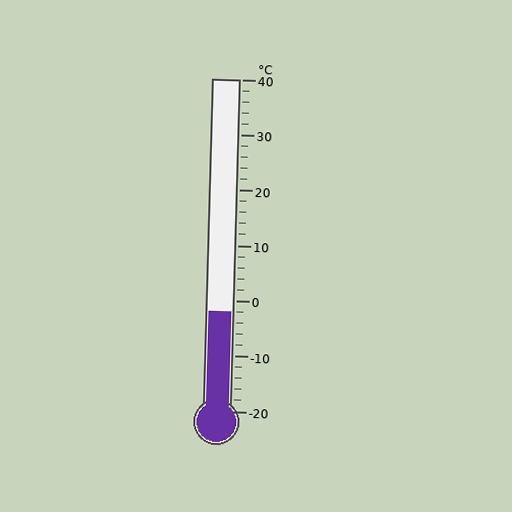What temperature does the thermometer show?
The thermometer shows approximately -2°C.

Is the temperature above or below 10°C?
The temperature is below 10°C.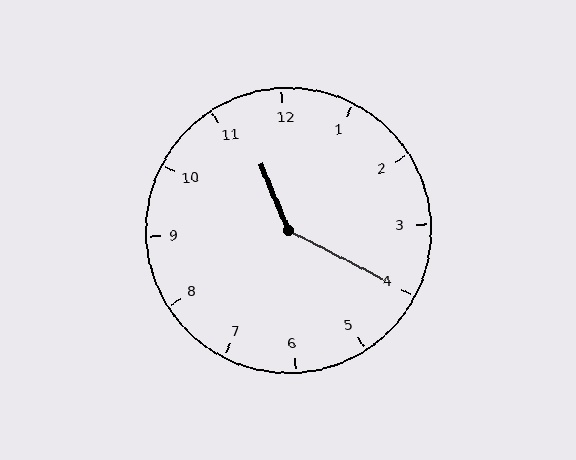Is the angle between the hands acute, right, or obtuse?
It is obtuse.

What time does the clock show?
11:20.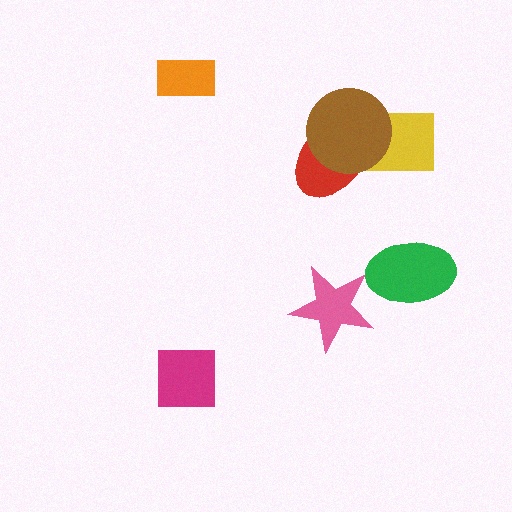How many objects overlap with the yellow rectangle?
2 objects overlap with the yellow rectangle.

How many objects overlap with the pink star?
0 objects overlap with the pink star.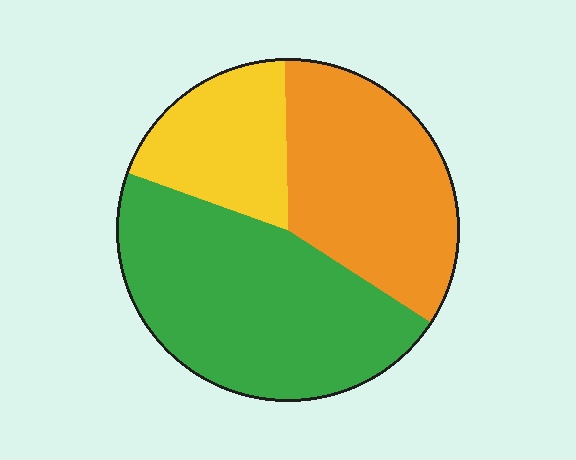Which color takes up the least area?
Yellow, at roughly 20%.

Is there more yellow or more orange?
Orange.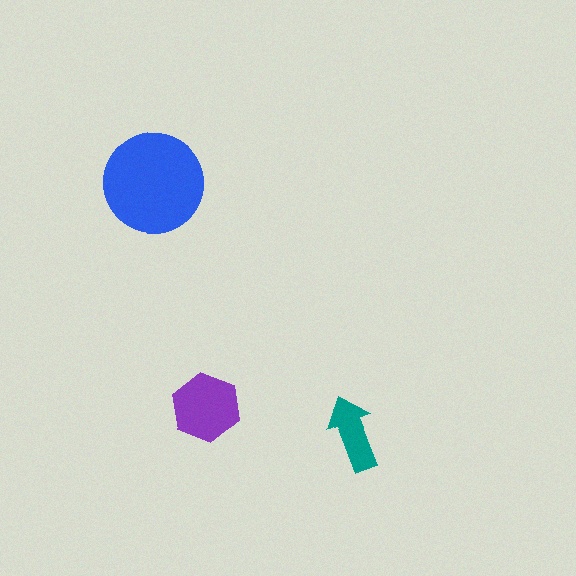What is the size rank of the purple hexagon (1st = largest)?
2nd.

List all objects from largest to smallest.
The blue circle, the purple hexagon, the teal arrow.